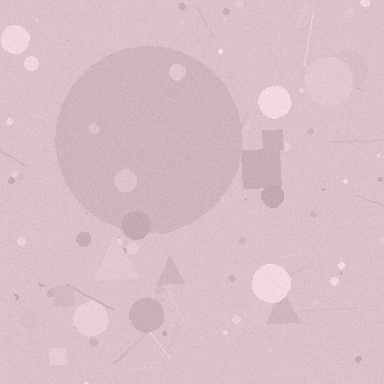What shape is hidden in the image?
A circle is hidden in the image.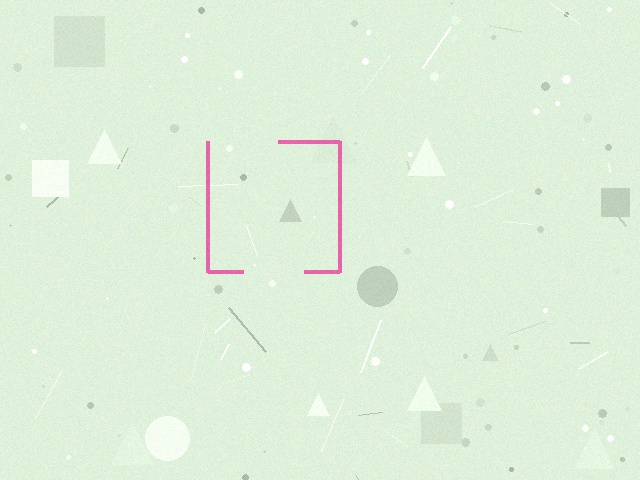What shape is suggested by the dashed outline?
The dashed outline suggests a square.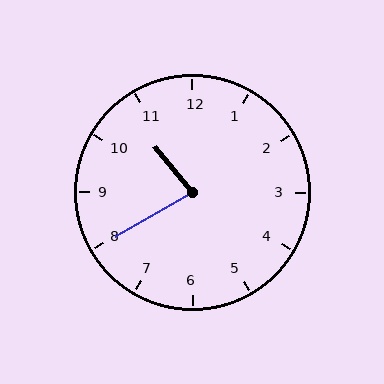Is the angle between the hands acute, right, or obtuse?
It is acute.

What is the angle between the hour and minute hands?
Approximately 80 degrees.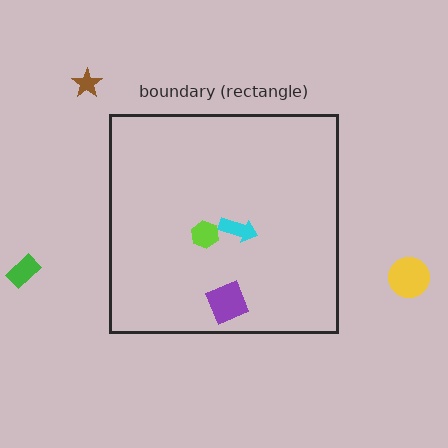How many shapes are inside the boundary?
3 inside, 3 outside.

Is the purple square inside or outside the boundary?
Inside.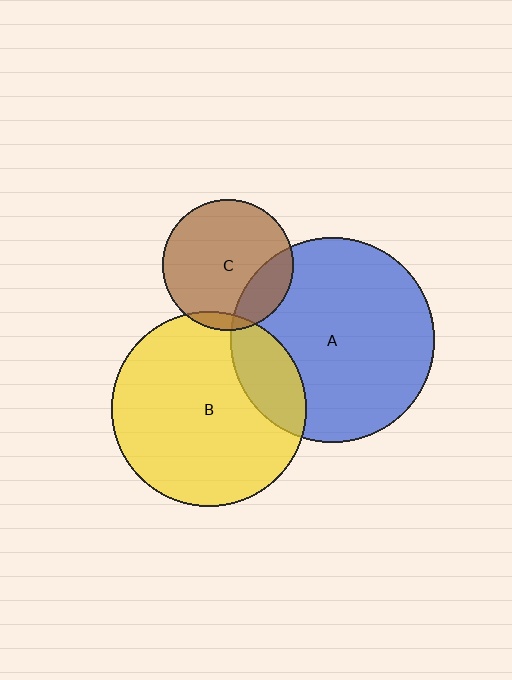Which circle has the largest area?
Circle A (blue).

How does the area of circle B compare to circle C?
Approximately 2.2 times.